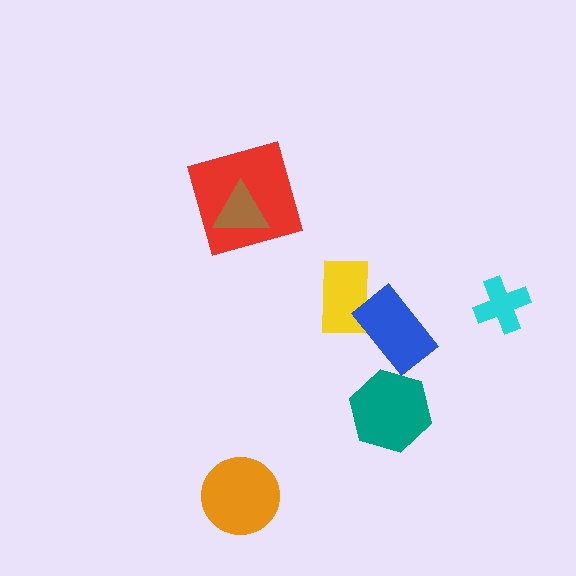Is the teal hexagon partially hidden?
No, no other shape covers it.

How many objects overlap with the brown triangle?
1 object overlaps with the brown triangle.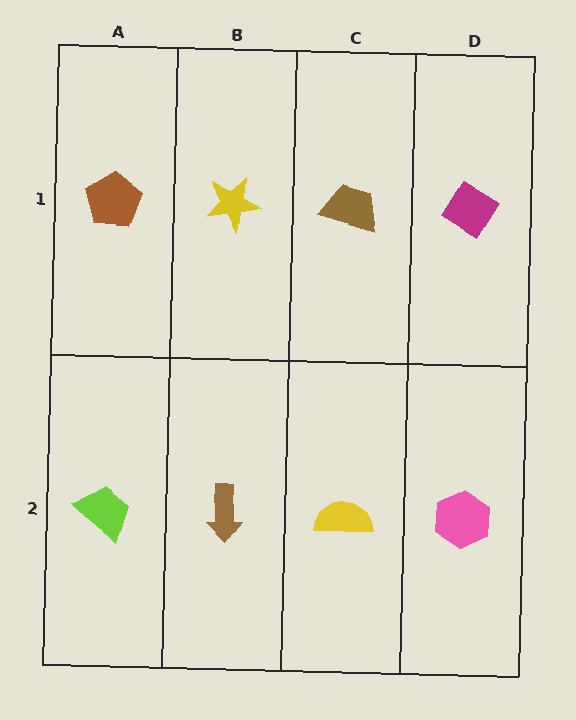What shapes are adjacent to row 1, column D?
A pink hexagon (row 2, column D), a brown trapezoid (row 1, column C).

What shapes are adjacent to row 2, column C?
A brown trapezoid (row 1, column C), a brown arrow (row 2, column B), a pink hexagon (row 2, column D).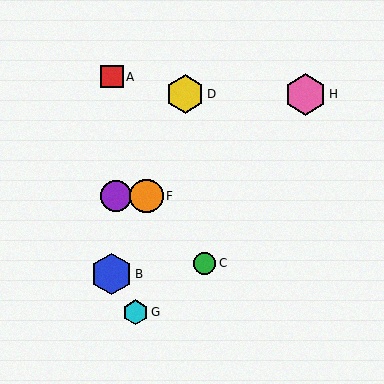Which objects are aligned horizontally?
Objects E, F are aligned horizontally.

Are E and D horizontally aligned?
No, E is at y≈196 and D is at y≈94.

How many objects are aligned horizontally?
2 objects (E, F) are aligned horizontally.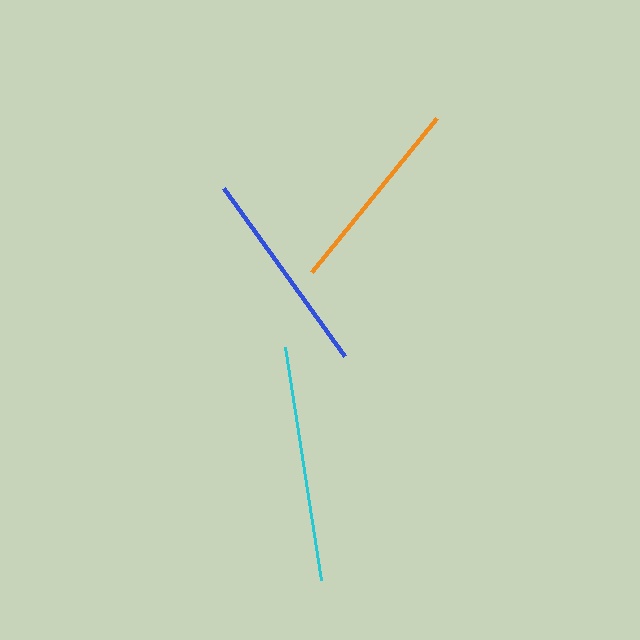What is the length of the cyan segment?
The cyan segment is approximately 236 pixels long.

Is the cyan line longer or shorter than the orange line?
The cyan line is longer than the orange line.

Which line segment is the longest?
The cyan line is the longest at approximately 236 pixels.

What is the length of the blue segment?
The blue segment is approximately 208 pixels long.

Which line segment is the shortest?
The orange line is the shortest at approximately 198 pixels.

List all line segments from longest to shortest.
From longest to shortest: cyan, blue, orange.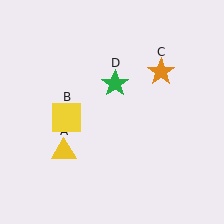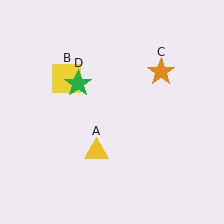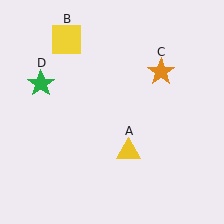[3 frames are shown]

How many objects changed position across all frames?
3 objects changed position: yellow triangle (object A), yellow square (object B), green star (object D).